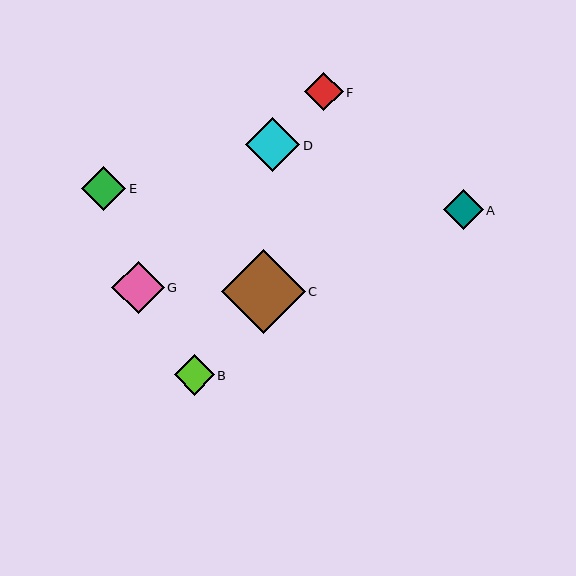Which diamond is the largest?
Diamond C is the largest with a size of approximately 84 pixels.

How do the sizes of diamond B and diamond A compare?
Diamond B and diamond A are approximately the same size.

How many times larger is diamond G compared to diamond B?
Diamond G is approximately 1.3 times the size of diamond B.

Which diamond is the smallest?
Diamond F is the smallest with a size of approximately 38 pixels.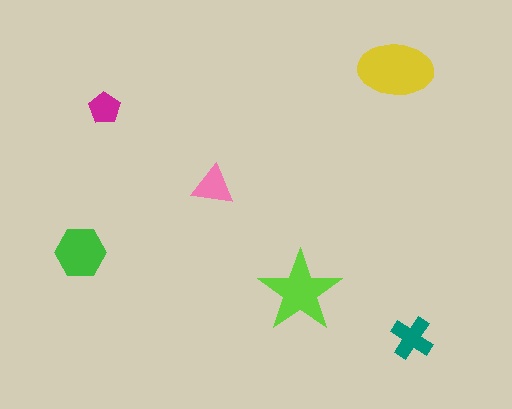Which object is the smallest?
The magenta pentagon.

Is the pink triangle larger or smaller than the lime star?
Smaller.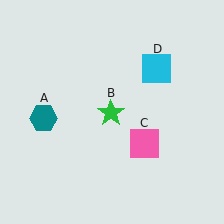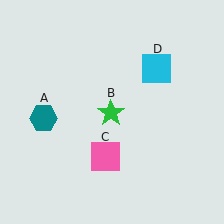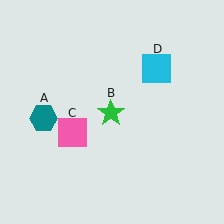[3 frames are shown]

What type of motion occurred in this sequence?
The pink square (object C) rotated clockwise around the center of the scene.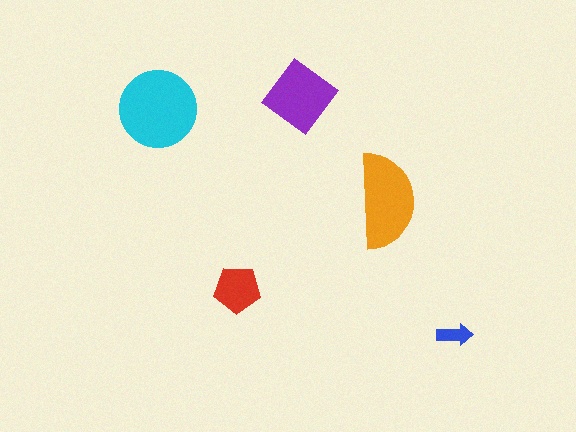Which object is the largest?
The cyan circle.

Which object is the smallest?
The blue arrow.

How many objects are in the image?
There are 5 objects in the image.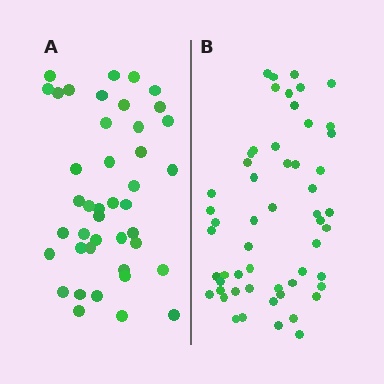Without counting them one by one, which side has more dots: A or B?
Region B (the right region) has more dots.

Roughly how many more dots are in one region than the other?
Region B has approximately 15 more dots than region A.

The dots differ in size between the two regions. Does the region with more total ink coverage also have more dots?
No. Region A has more total ink coverage because its dots are larger, but region B actually contains more individual dots. Total area can be misleading — the number of items is what matters here.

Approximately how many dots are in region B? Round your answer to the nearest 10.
About 60 dots. (The exact count is 55, which rounds to 60.)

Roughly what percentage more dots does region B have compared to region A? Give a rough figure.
About 30% more.